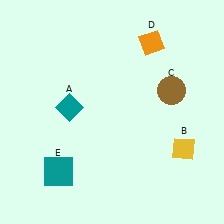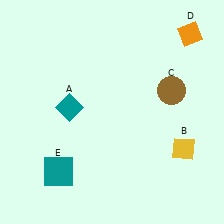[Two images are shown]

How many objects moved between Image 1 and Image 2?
1 object moved between the two images.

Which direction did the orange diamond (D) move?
The orange diamond (D) moved right.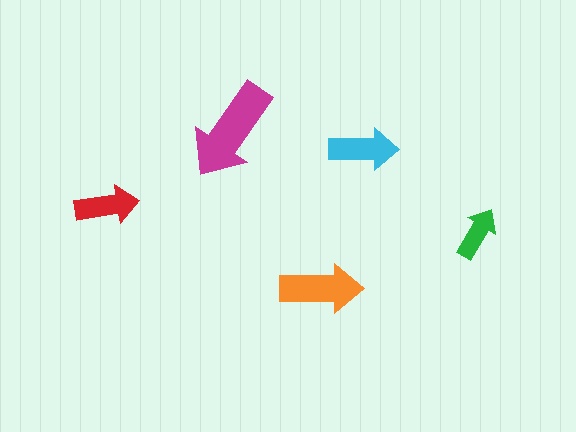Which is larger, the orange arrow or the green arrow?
The orange one.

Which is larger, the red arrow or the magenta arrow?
The magenta one.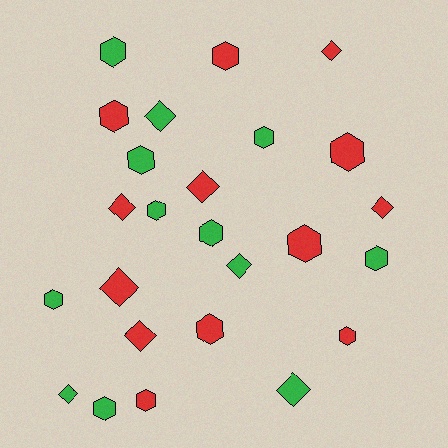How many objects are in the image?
There are 25 objects.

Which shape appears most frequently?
Hexagon, with 15 objects.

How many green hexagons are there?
There are 8 green hexagons.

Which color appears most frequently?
Red, with 13 objects.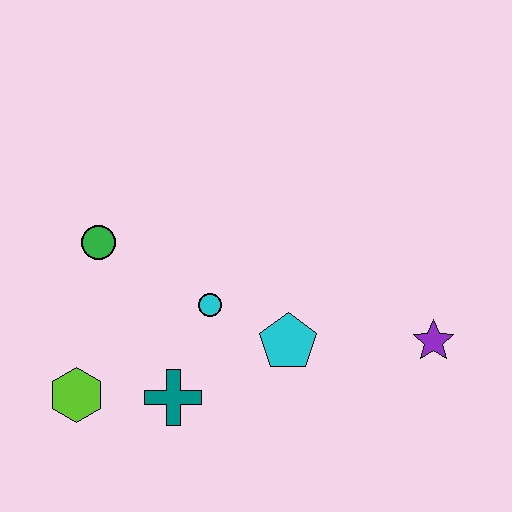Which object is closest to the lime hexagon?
The teal cross is closest to the lime hexagon.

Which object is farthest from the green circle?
The purple star is farthest from the green circle.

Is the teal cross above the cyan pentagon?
No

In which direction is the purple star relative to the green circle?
The purple star is to the right of the green circle.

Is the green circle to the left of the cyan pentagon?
Yes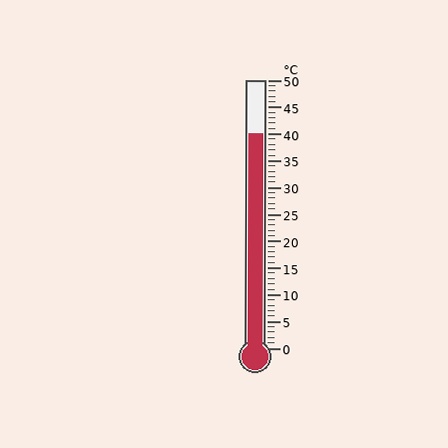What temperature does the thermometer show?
The thermometer shows approximately 40°C.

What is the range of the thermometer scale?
The thermometer scale ranges from 0°C to 50°C.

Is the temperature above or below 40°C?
The temperature is at 40°C.